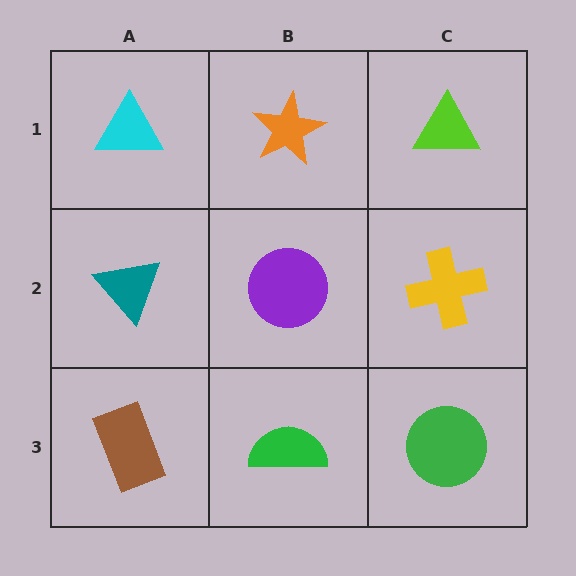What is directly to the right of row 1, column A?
An orange star.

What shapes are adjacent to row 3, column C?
A yellow cross (row 2, column C), a green semicircle (row 3, column B).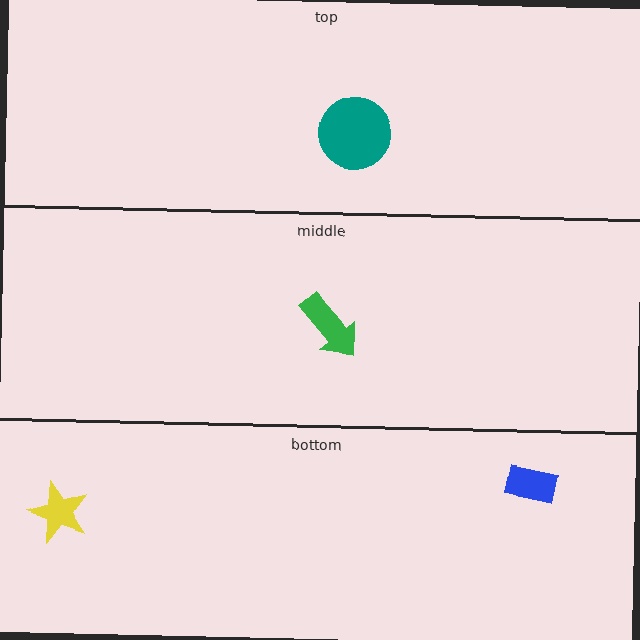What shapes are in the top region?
The teal circle.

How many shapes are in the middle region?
1.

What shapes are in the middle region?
The green arrow.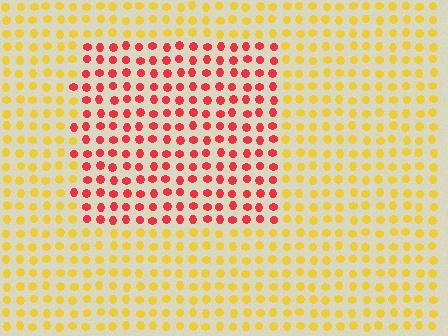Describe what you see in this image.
The image is filled with small yellow elements in a uniform arrangement. A rectangle-shaped region is visible where the elements are tinted to a slightly different hue, forming a subtle color boundary.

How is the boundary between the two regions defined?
The boundary is defined purely by a slight shift in hue (about 55 degrees). Spacing, size, and orientation are identical on both sides.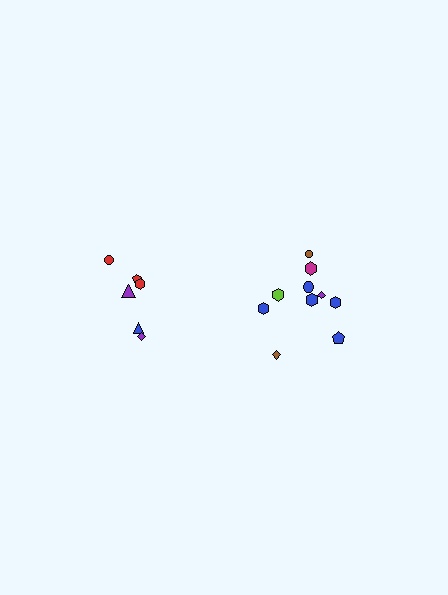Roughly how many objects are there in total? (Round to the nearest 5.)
Roughly 15 objects in total.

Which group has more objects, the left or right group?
The right group.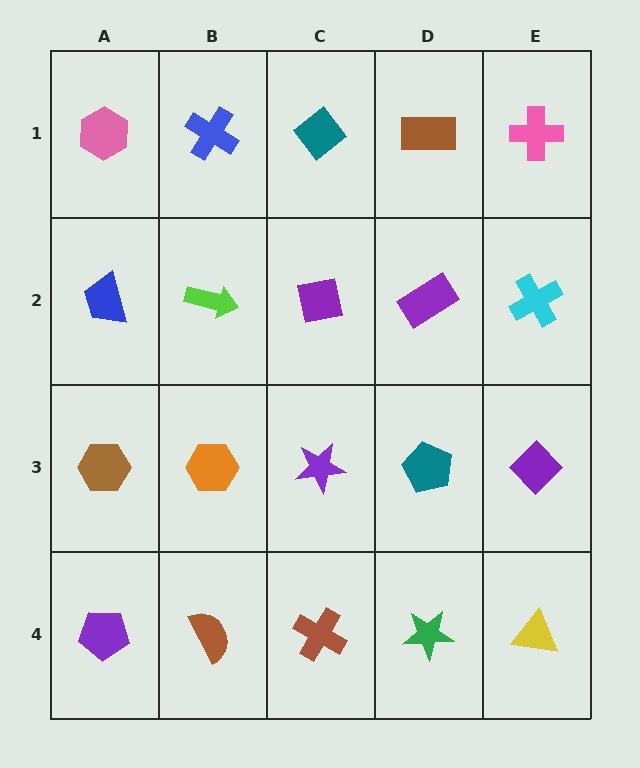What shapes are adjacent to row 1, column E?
A cyan cross (row 2, column E), a brown rectangle (row 1, column D).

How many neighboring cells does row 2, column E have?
3.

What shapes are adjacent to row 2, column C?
A teal diamond (row 1, column C), a purple star (row 3, column C), a lime arrow (row 2, column B), a purple rectangle (row 2, column D).